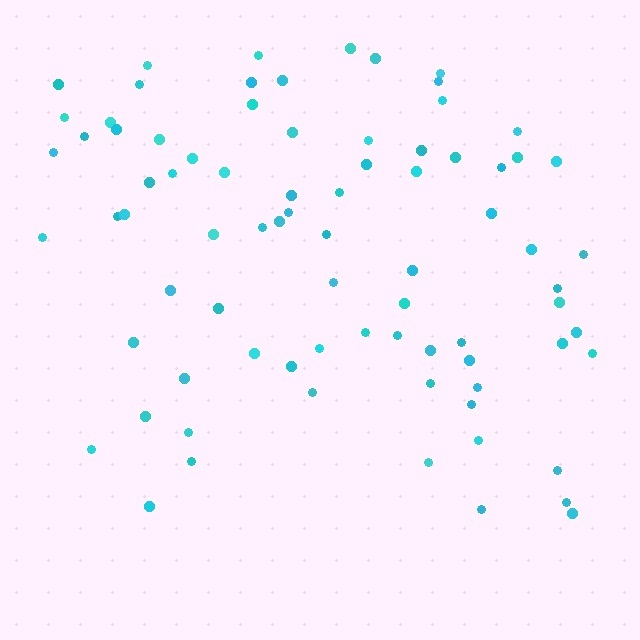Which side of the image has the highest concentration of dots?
The top.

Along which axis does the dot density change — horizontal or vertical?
Vertical.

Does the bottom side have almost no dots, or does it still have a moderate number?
Still a moderate number, just noticeably fewer than the top.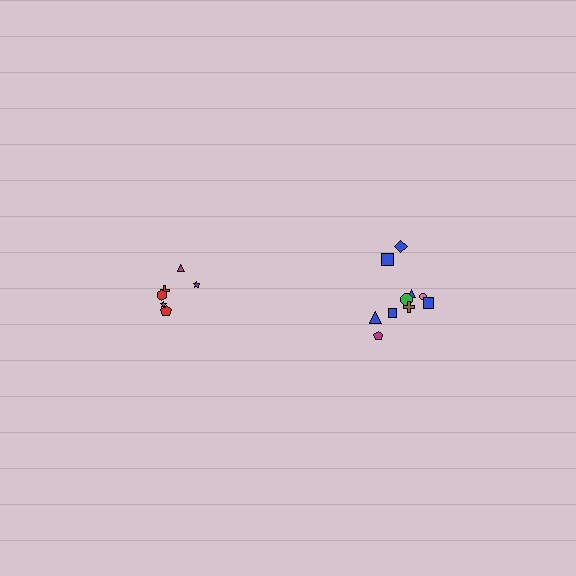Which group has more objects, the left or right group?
The right group.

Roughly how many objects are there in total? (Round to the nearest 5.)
Roughly 15 objects in total.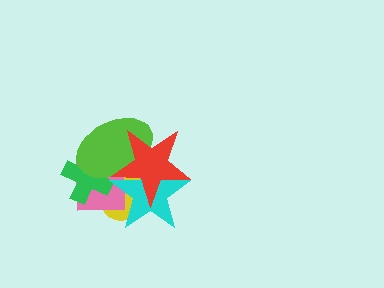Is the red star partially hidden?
No, no other shape covers it.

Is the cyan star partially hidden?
Yes, it is partially covered by another shape.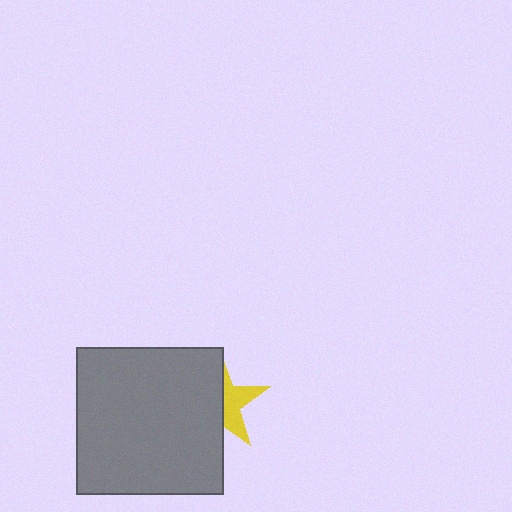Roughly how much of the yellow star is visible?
A small part of it is visible (roughly 42%).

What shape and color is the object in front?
The object in front is a gray square.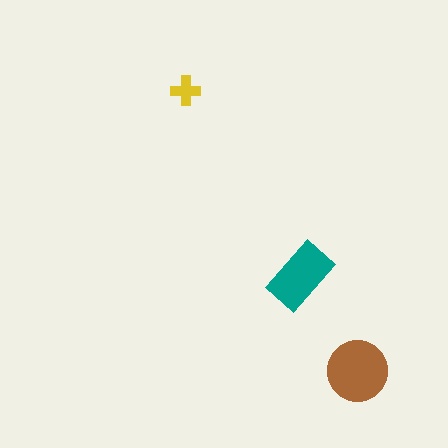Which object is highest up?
The yellow cross is topmost.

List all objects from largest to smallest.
The brown circle, the teal rectangle, the yellow cross.